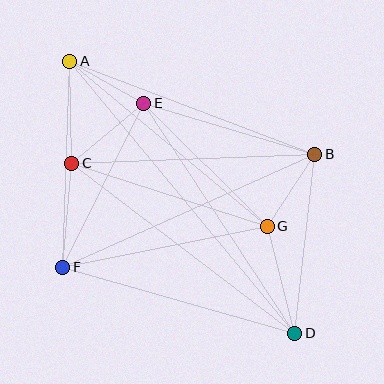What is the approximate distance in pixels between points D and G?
The distance between D and G is approximately 111 pixels.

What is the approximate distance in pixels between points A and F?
The distance between A and F is approximately 206 pixels.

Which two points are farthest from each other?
Points A and D are farthest from each other.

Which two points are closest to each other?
Points A and E are closest to each other.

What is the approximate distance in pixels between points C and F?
The distance between C and F is approximately 104 pixels.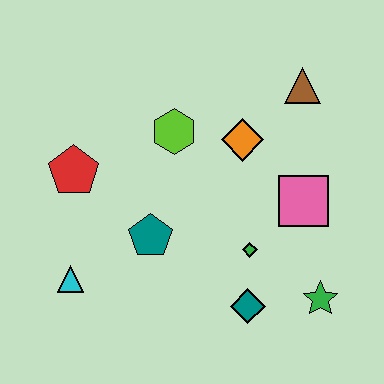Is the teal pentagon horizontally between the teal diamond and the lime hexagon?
No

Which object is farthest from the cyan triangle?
The brown triangle is farthest from the cyan triangle.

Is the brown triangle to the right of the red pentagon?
Yes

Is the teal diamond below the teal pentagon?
Yes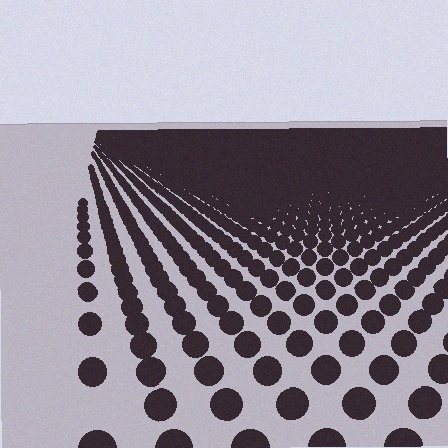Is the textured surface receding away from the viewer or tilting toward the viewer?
The surface is receding away from the viewer. Texture elements get smaller and denser toward the top.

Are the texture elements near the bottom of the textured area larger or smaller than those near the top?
Larger. Near the bottom, elements are closer to the viewer and appear at a bigger on-screen size.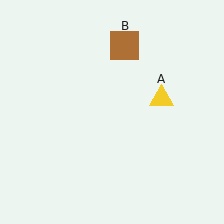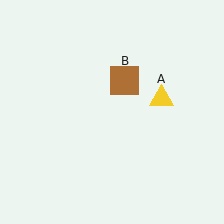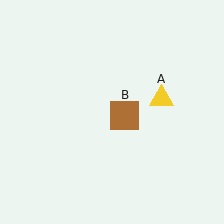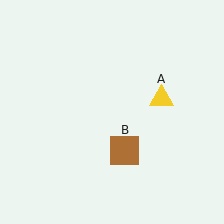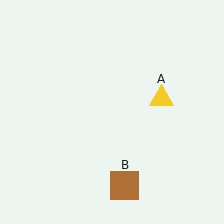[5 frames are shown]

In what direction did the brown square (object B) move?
The brown square (object B) moved down.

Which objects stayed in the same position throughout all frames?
Yellow triangle (object A) remained stationary.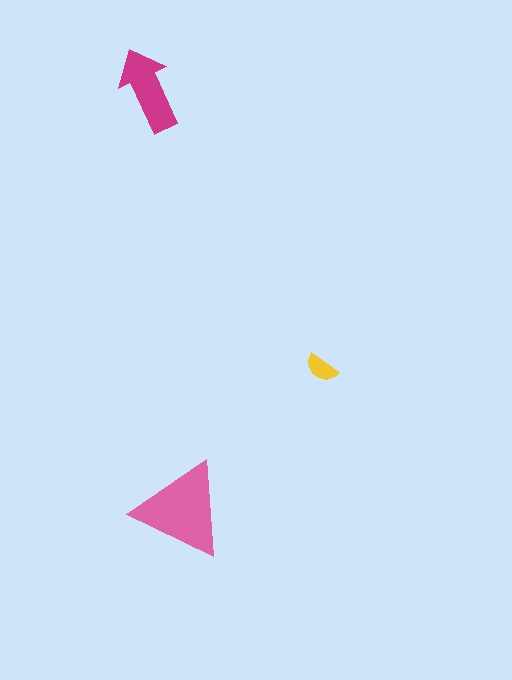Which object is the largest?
The pink triangle.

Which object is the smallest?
The yellow semicircle.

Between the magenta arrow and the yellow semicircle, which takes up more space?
The magenta arrow.